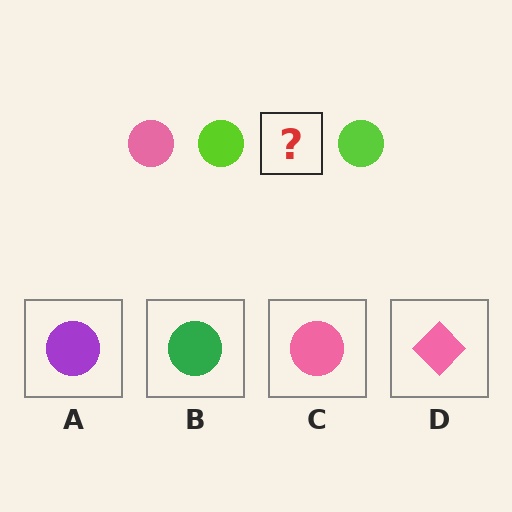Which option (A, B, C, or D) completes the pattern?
C.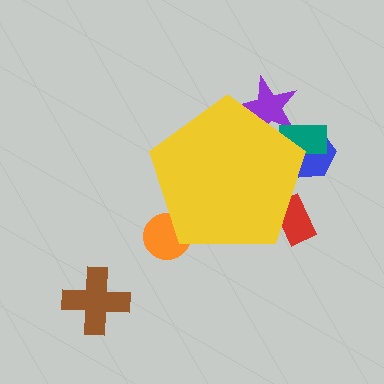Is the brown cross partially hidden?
No, the brown cross is fully visible.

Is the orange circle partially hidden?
Yes, the orange circle is partially hidden behind the yellow pentagon.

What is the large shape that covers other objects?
A yellow pentagon.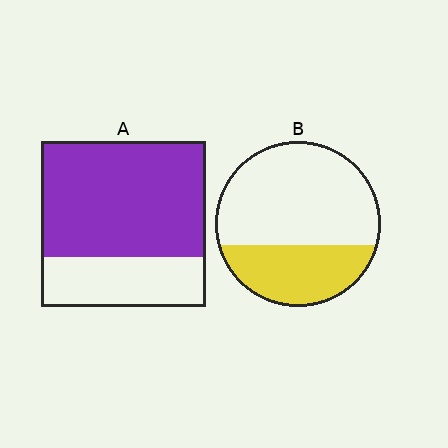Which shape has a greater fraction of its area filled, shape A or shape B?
Shape A.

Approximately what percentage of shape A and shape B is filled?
A is approximately 70% and B is approximately 35%.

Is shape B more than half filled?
No.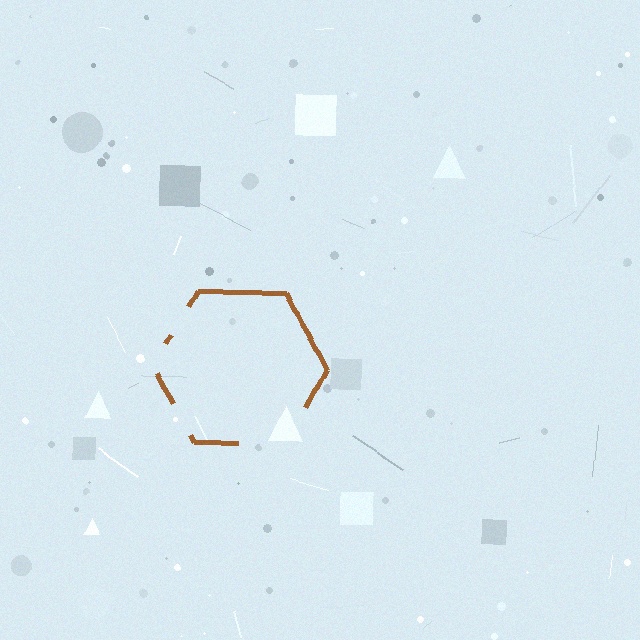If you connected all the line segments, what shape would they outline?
They would outline a hexagon.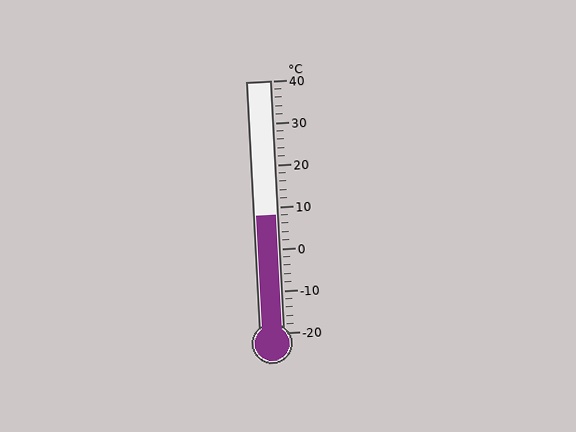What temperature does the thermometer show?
The thermometer shows approximately 8°C.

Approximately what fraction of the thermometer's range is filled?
The thermometer is filled to approximately 45% of its range.